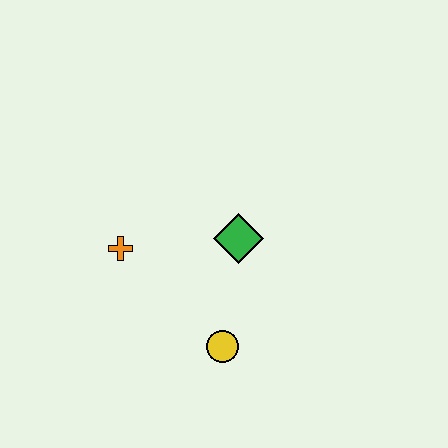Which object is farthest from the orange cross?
The yellow circle is farthest from the orange cross.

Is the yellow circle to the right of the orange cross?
Yes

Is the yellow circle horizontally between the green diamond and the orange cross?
Yes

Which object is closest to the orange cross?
The green diamond is closest to the orange cross.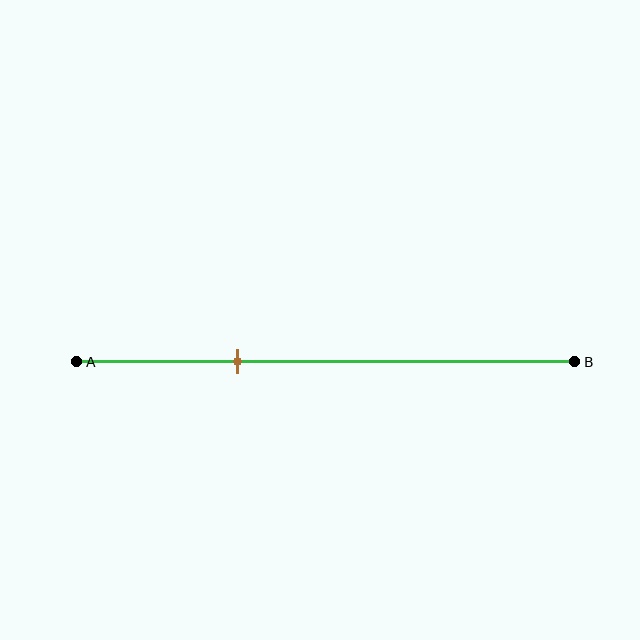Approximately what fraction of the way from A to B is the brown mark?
The brown mark is approximately 30% of the way from A to B.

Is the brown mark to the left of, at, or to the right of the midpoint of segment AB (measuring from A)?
The brown mark is to the left of the midpoint of segment AB.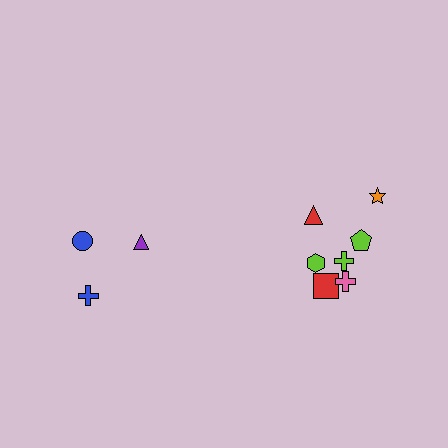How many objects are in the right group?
There are 7 objects.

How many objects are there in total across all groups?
There are 10 objects.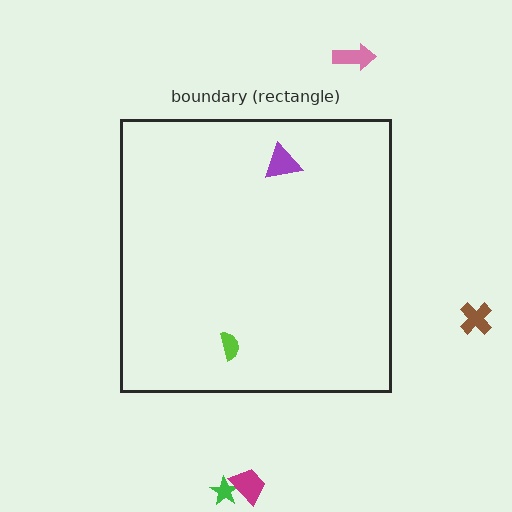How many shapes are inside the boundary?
2 inside, 4 outside.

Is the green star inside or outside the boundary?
Outside.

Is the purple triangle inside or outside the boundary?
Inside.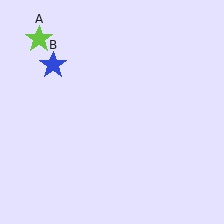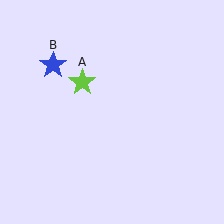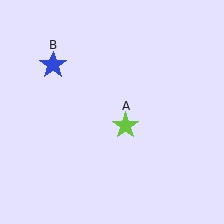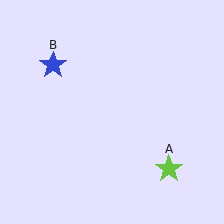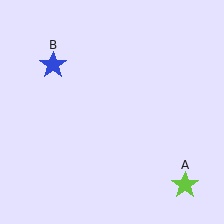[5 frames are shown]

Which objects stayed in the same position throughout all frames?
Blue star (object B) remained stationary.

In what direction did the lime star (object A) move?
The lime star (object A) moved down and to the right.